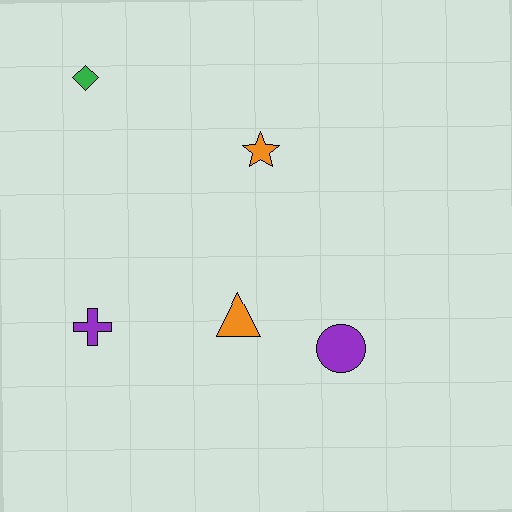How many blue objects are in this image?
There are no blue objects.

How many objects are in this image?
There are 5 objects.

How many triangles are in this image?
There is 1 triangle.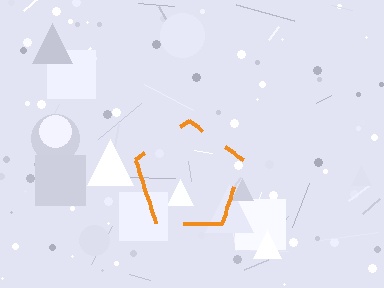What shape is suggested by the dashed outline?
The dashed outline suggests a pentagon.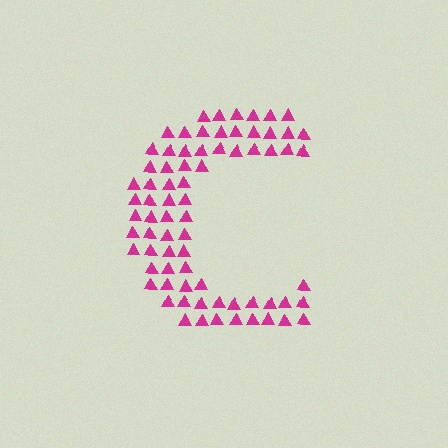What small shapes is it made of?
It is made of small triangles.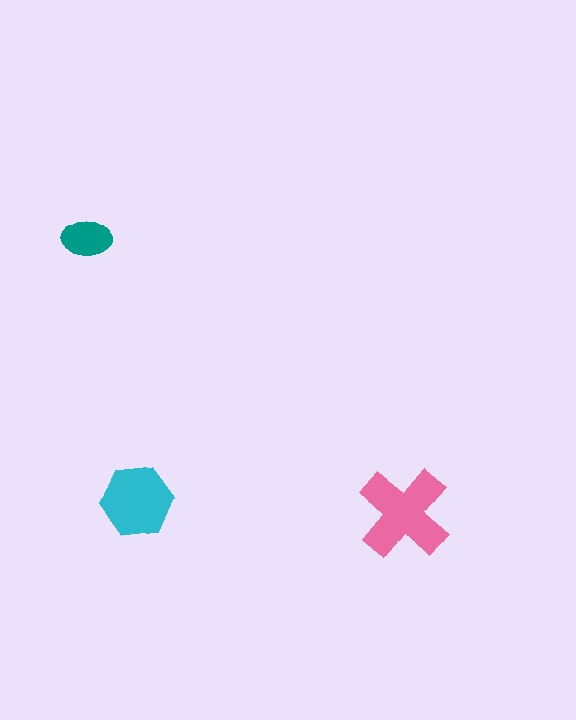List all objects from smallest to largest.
The teal ellipse, the cyan hexagon, the pink cross.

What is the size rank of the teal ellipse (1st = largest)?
3rd.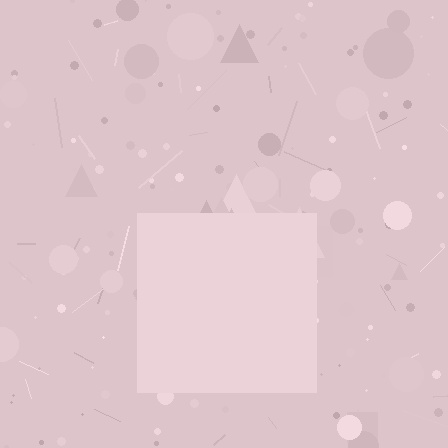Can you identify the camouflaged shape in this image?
The camouflaged shape is a square.